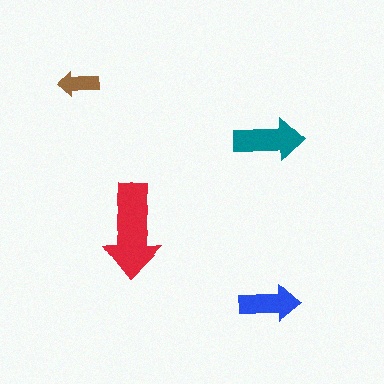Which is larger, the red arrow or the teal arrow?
The red one.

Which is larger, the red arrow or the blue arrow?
The red one.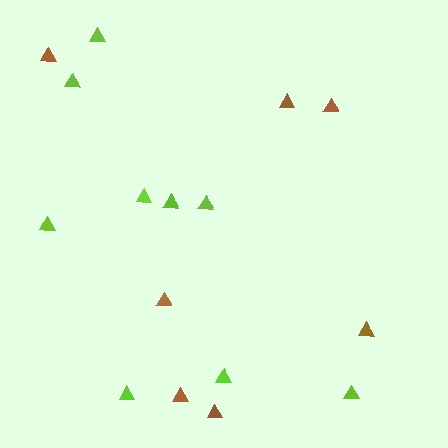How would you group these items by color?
There are 2 groups: one group of lime triangles (9) and one group of brown triangles (7).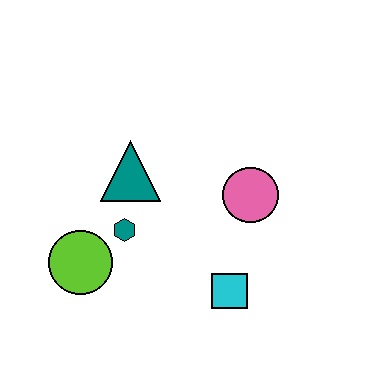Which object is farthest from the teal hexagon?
The pink circle is farthest from the teal hexagon.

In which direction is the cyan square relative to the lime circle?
The cyan square is to the right of the lime circle.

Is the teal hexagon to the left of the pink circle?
Yes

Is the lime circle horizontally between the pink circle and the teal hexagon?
No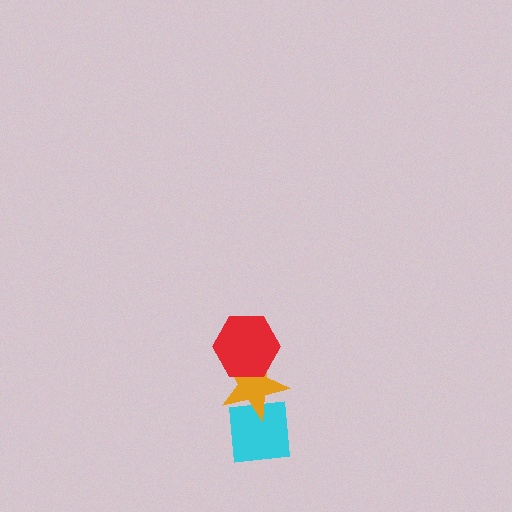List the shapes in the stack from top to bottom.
From top to bottom: the red hexagon, the orange star, the cyan square.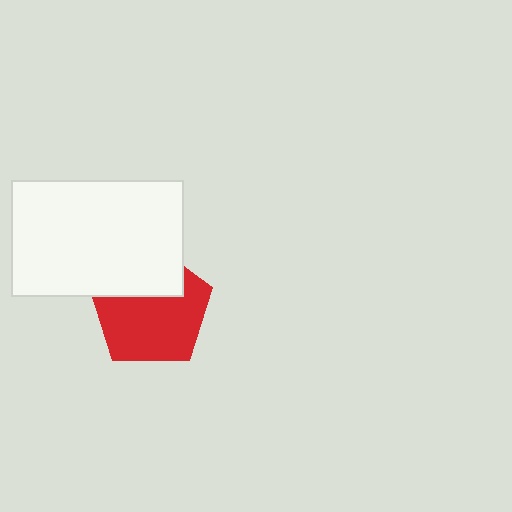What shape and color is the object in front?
The object in front is a white rectangle.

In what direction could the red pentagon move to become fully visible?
The red pentagon could move down. That would shift it out from behind the white rectangle entirely.